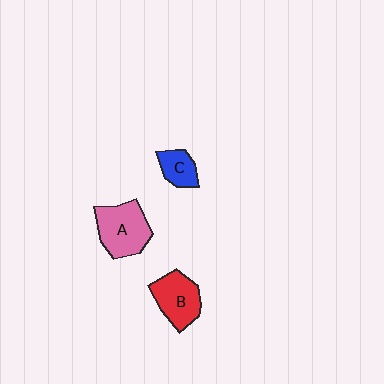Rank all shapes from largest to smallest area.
From largest to smallest: A (pink), B (red), C (blue).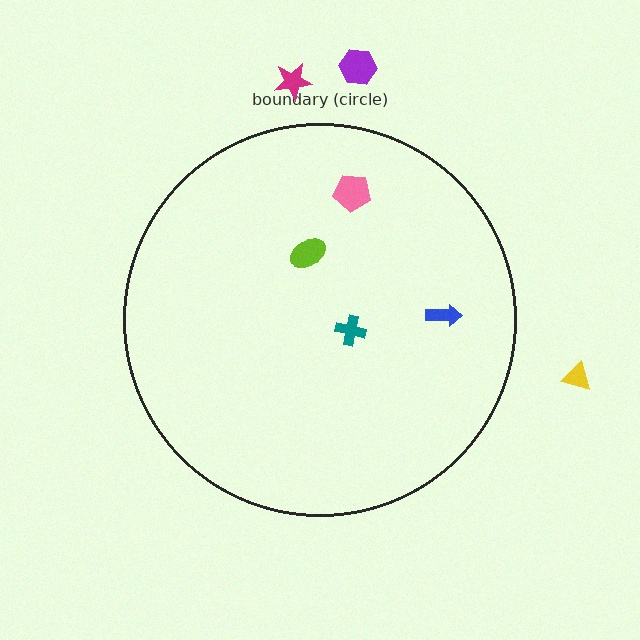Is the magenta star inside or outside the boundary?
Outside.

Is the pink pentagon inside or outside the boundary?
Inside.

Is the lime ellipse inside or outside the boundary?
Inside.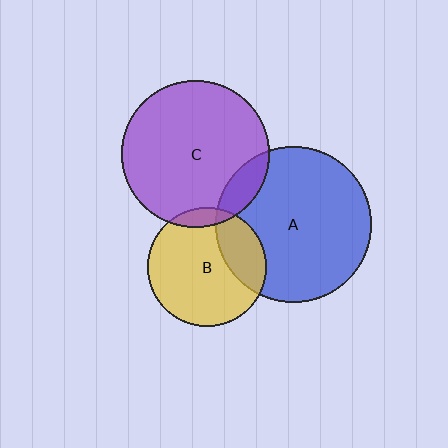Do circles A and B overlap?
Yes.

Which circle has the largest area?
Circle A (blue).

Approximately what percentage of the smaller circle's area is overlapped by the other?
Approximately 25%.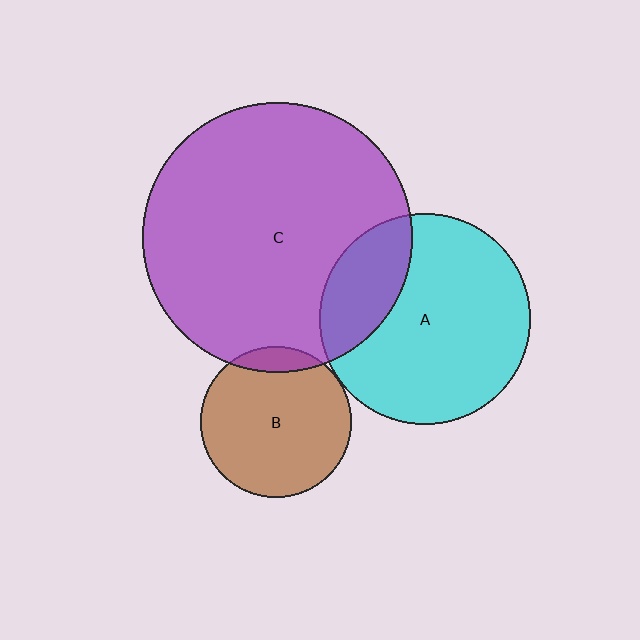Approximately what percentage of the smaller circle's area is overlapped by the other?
Approximately 25%.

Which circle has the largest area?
Circle C (purple).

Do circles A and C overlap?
Yes.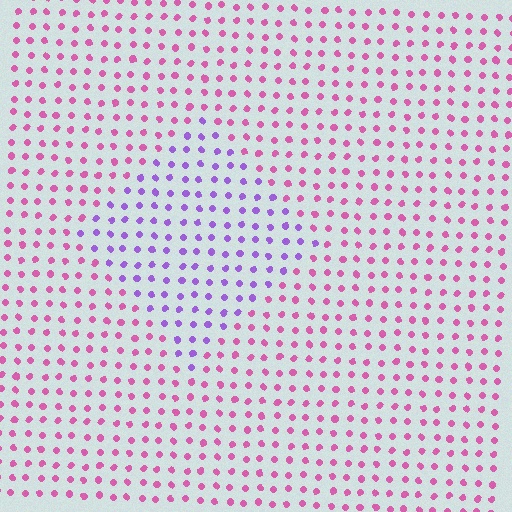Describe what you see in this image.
The image is filled with small pink elements in a uniform arrangement. A diamond-shaped region is visible where the elements are tinted to a slightly different hue, forming a subtle color boundary.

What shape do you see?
I see a diamond.